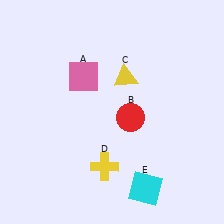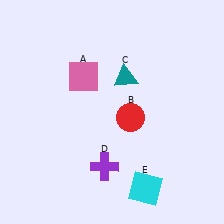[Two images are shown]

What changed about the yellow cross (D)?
In Image 1, D is yellow. In Image 2, it changed to purple.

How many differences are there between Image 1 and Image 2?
There are 2 differences between the two images.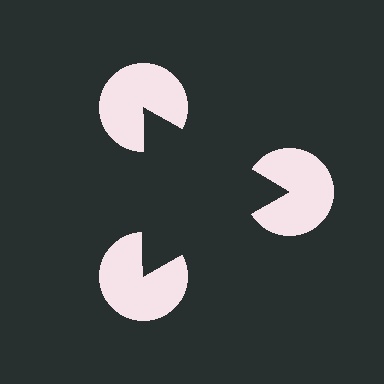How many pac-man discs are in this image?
There are 3 — one at each vertex of the illusory triangle.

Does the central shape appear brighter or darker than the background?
It typically appears slightly darker than the background, even though no actual brightness change is drawn.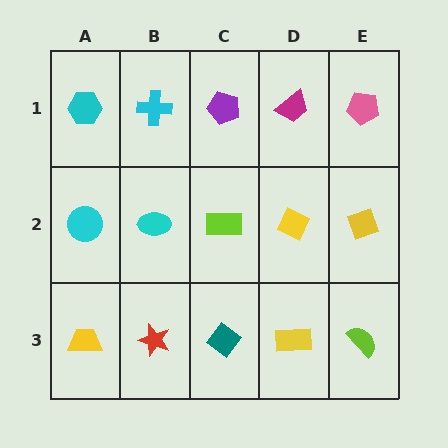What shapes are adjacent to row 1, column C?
A lime rectangle (row 2, column C), a cyan cross (row 1, column B), a magenta trapezoid (row 1, column D).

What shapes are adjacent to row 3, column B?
A cyan ellipse (row 2, column B), a yellow trapezoid (row 3, column A), a teal diamond (row 3, column C).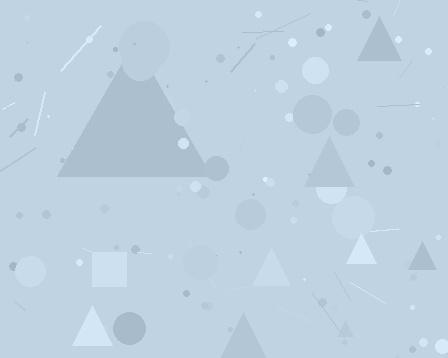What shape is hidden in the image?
A triangle is hidden in the image.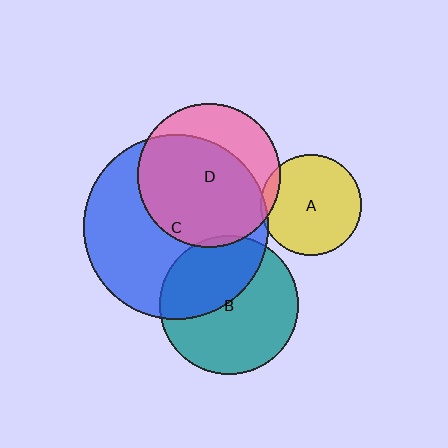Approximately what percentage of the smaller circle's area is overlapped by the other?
Approximately 5%.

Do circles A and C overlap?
Yes.